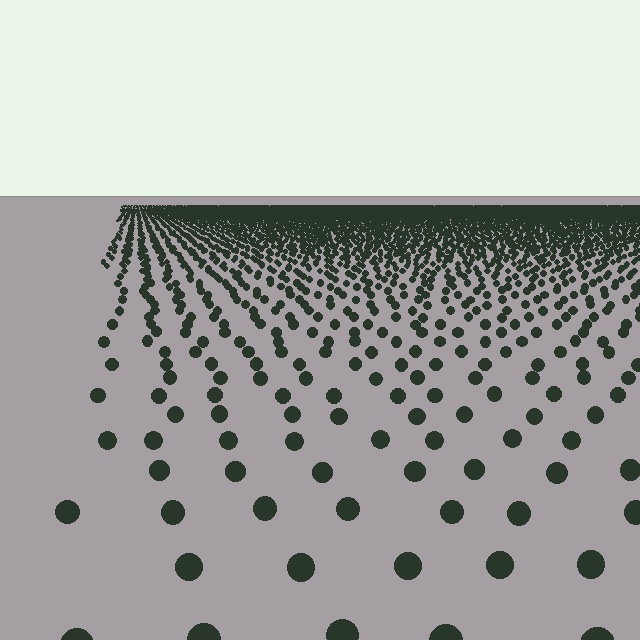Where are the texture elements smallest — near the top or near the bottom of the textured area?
Near the top.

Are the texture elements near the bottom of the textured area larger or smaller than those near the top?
Larger. Near the bottom, elements are closer to the viewer and appear at a bigger on-screen size.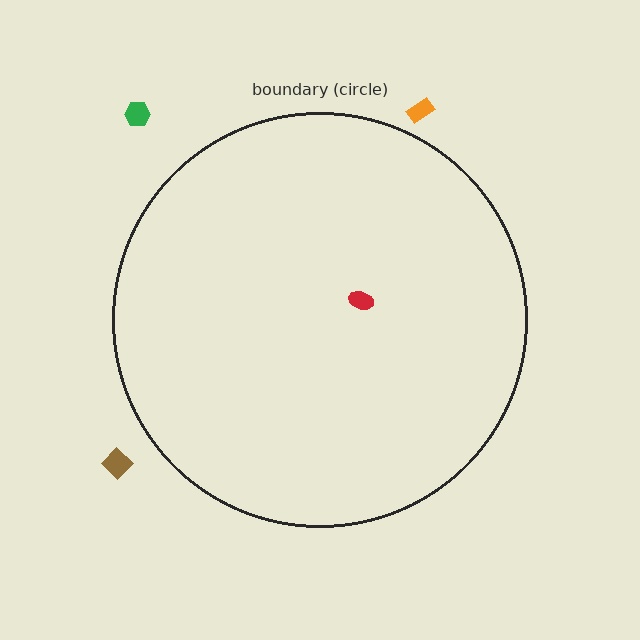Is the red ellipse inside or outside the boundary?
Inside.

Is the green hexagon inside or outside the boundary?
Outside.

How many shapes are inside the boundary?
1 inside, 3 outside.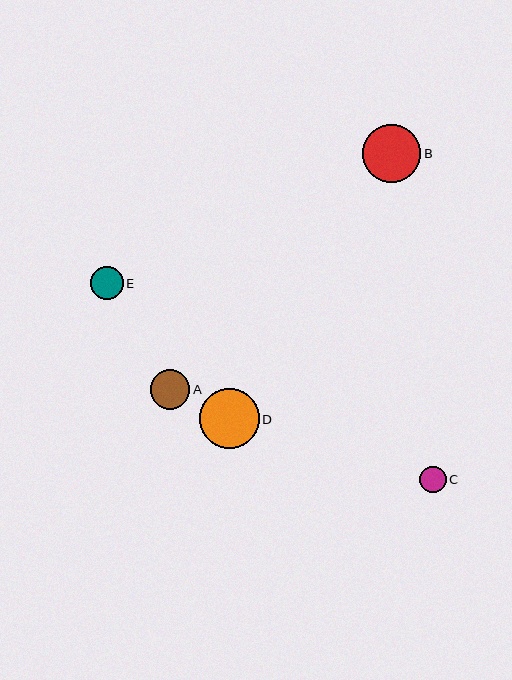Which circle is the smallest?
Circle C is the smallest with a size of approximately 27 pixels.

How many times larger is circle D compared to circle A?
Circle D is approximately 1.5 times the size of circle A.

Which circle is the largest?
Circle D is the largest with a size of approximately 60 pixels.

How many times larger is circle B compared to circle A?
Circle B is approximately 1.5 times the size of circle A.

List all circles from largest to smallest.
From largest to smallest: D, B, A, E, C.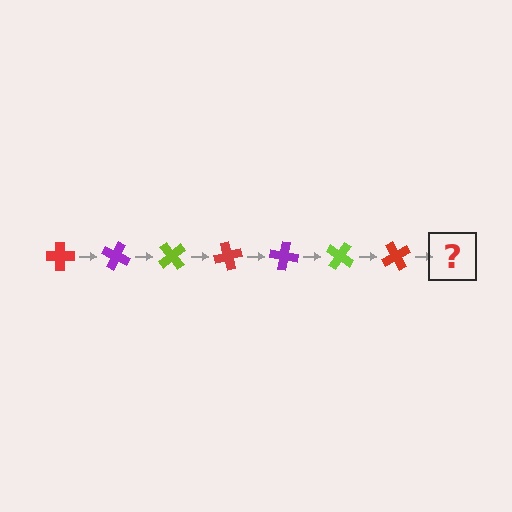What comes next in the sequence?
The next element should be a purple cross, rotated 175 degrees from the start.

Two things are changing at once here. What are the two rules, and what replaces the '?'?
The two rules are that it rotates 25 degrees each step and the color cycles through red, purple, and lime. The '?' should be a purple cross, rotated 175 degrees from the start.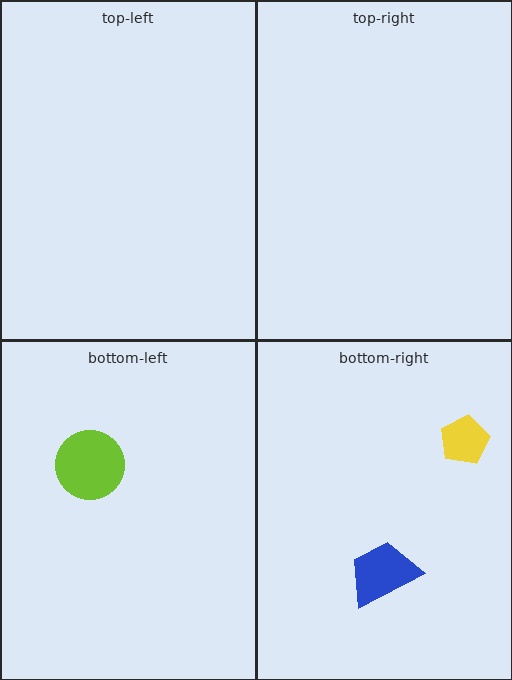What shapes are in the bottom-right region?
The blue trapezoid, the yellow pentagon.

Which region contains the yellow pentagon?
The bottom-right region.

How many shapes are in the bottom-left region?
1.